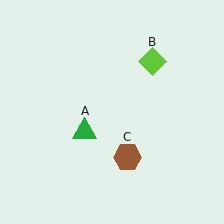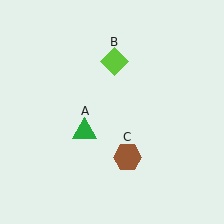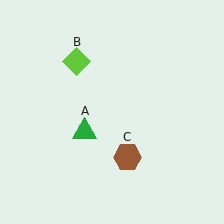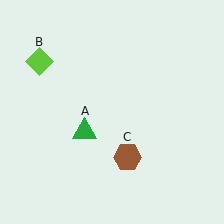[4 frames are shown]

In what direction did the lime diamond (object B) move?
The lime diamond (object B) moved left.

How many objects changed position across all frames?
1 object changed position: lime diamond (object B).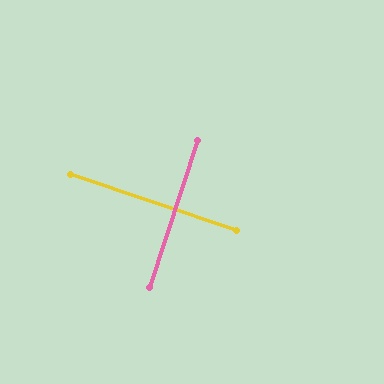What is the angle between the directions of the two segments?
Approximately 89 degrees.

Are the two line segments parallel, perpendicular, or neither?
Perpendicular — they meet at approximately 89°.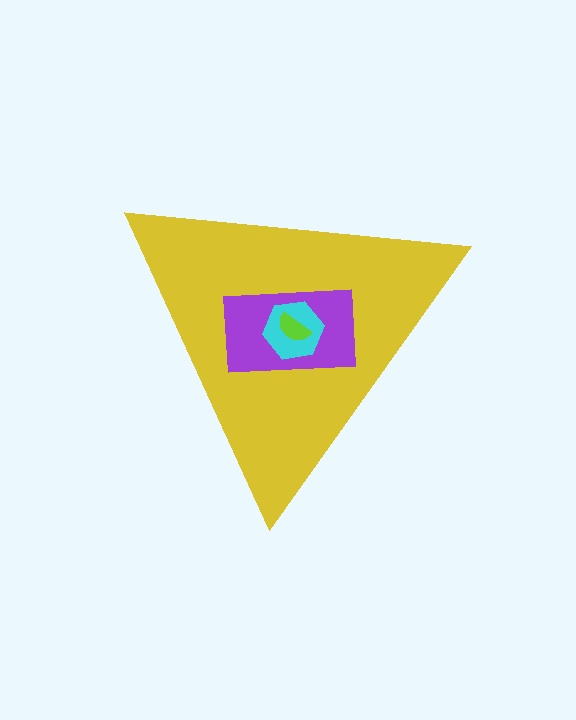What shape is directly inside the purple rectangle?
The cyan hexagon.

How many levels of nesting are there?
4.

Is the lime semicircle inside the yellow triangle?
Yes.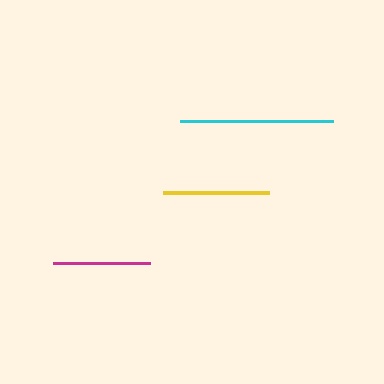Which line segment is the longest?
The cyan line is the longest at approximately 153 pixels.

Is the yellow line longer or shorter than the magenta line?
The yellow line is longer than the magenta line.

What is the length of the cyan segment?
The cyan segment is approximately 153 pixels long.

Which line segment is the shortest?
The magenta line is the shortest at approximately 97 pixels.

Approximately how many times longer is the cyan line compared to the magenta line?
The cyan line is approximately 1.6 times the length of the magenta line.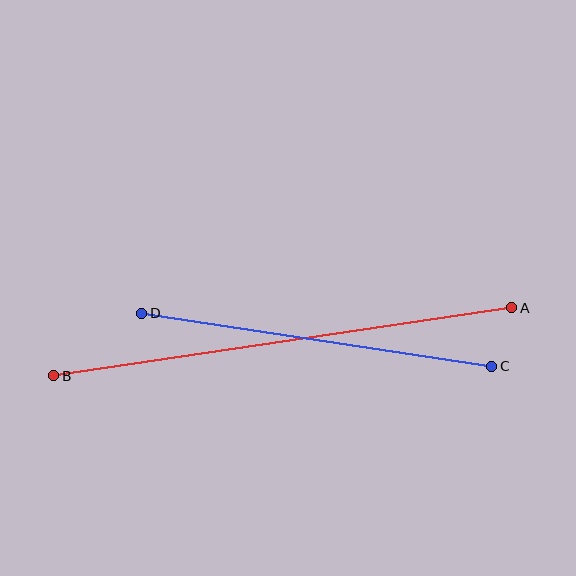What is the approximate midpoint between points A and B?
The midpoint is at approximately (283, 342) pixels.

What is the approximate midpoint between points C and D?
The midpoint is at approximately (317, 340) pixels.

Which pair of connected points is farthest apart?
Points A and B are farthest apart.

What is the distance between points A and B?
The distance is approximately 463 pixels.